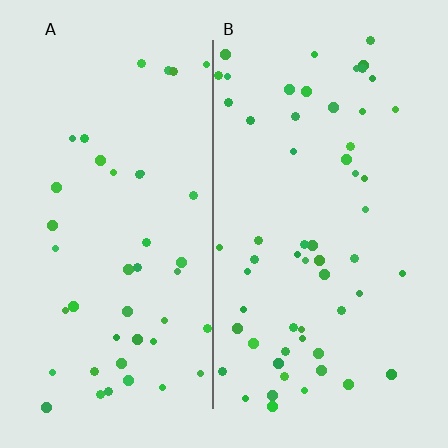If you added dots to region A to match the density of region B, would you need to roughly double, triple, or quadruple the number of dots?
Approximately double.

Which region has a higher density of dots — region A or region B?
B (the right).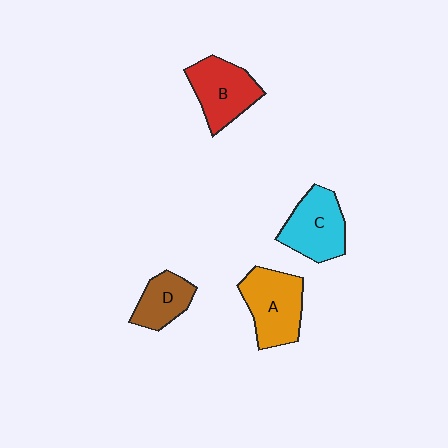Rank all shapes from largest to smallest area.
From largest to smallest: A (orange), B (red), C (cyan), D (brown).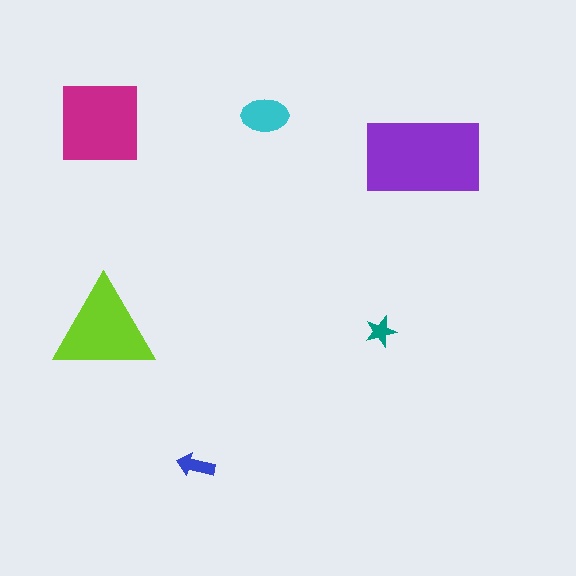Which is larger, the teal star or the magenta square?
The magenta square.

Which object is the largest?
The purple rectangle.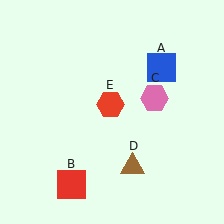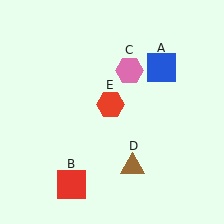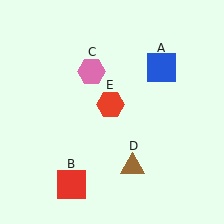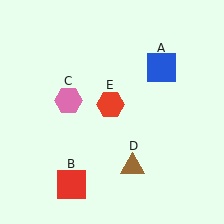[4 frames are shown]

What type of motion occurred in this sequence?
The pink hexagon (object C) rotated counterclockwise around the center of the scene.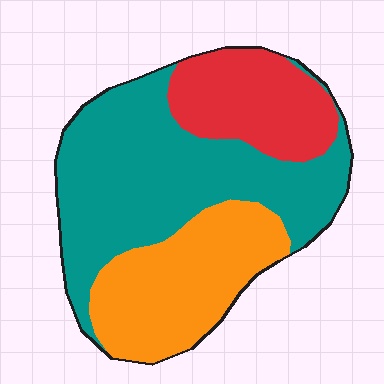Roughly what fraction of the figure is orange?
Orange covers about 30% of the figure.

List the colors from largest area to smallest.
From largest to smallest: teal, orange, red.